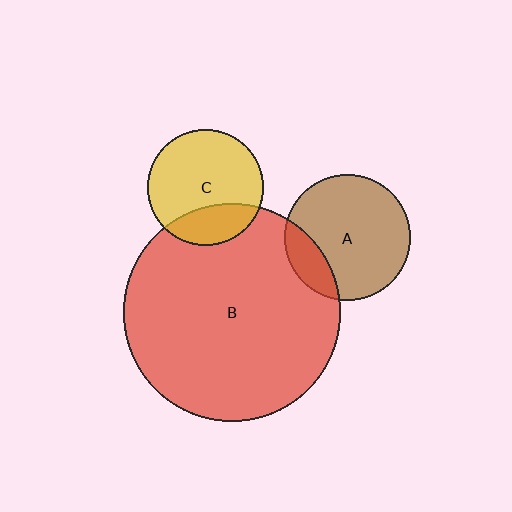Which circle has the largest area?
Circle B (red).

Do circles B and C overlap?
Yes.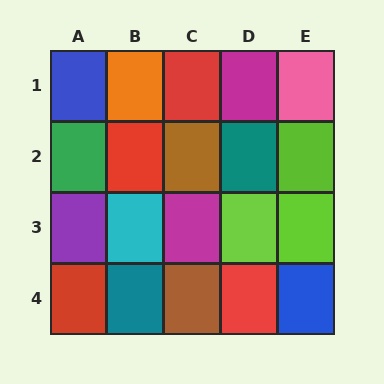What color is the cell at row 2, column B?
Red.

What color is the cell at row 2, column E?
Lime.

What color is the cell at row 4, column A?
Red.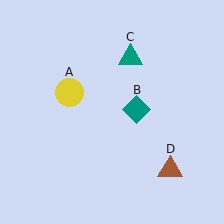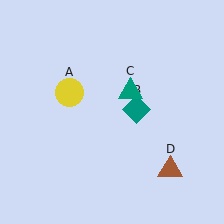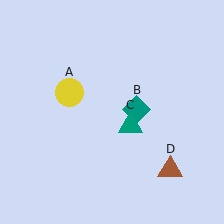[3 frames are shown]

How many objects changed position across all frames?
1 object changed position: teal triangle (object C).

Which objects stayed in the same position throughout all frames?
Yellow circle (object A) and teal diamond (object B) and brown triangle (object D) remained stationary.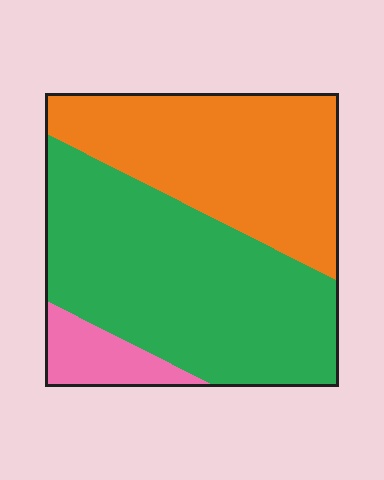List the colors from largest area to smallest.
From largest to smallest: green, orange, pink.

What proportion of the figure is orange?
Orange covers about 40% of the figure.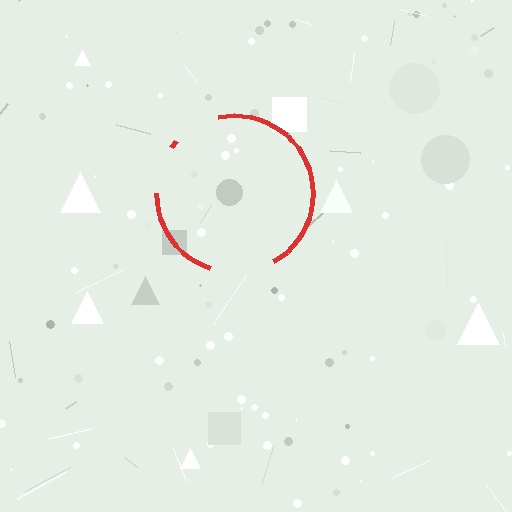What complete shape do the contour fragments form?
The contour fragments form a circle.